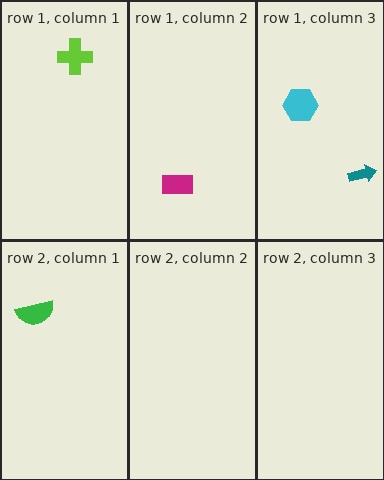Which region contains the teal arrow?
The row 1, column 3 region.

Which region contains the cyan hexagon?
The row 1, column 3 region.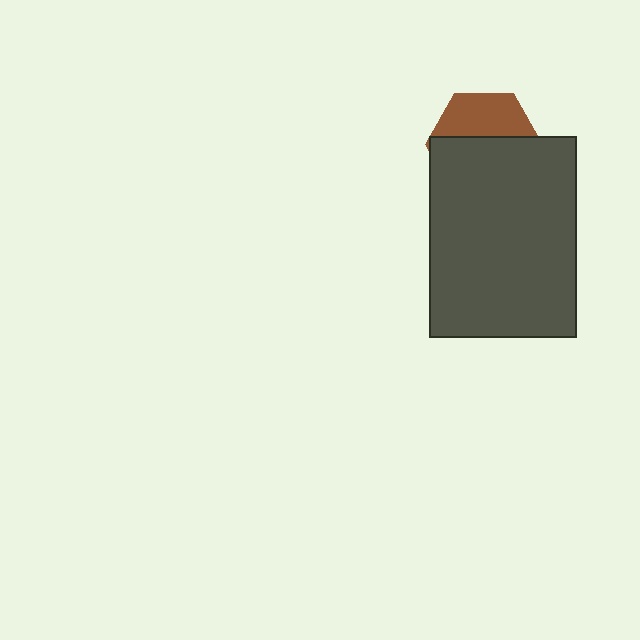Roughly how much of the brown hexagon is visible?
A small part of it is visible (roughly 39%).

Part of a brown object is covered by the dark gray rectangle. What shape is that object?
It is a hexagon.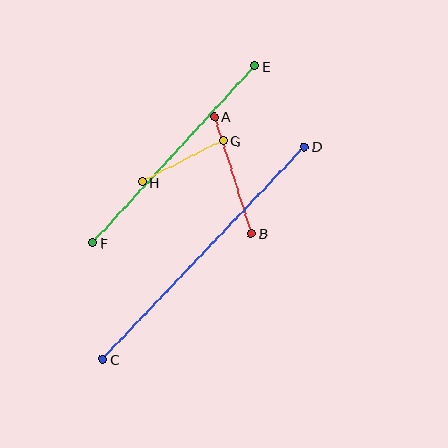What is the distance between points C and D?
The distance is approximately 293 pixels.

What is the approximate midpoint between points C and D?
The midpoint is at approximately (204, 253) pixels.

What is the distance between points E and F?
The distance is approximately 240 pixels.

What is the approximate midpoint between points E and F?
The midpoint is at approximately (174, 154) pixels.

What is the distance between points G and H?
The distance is approximately 91 pixels.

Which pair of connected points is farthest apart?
Points C and D are farthest apart.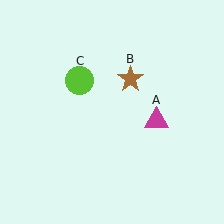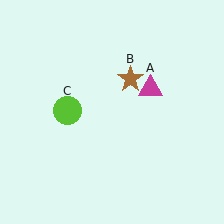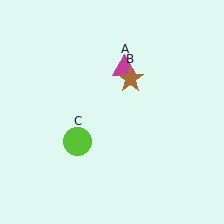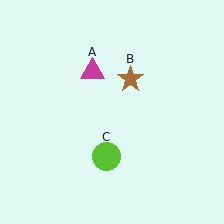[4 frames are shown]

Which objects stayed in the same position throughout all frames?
Brown star (object B) remained stationary.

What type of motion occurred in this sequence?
The magenta triangle (object A), lime circle (object C) rotated counterclockwise around the center of the scene.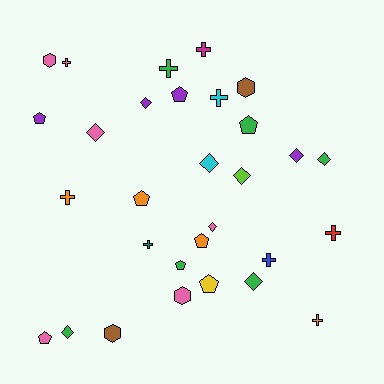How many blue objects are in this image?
There is 1 blue object.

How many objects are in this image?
There are 30 objects.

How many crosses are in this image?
There are 9 crosses.